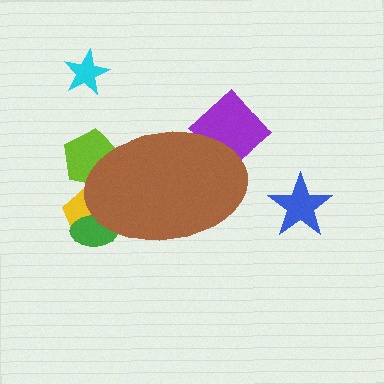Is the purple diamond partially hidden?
Yes, the purple diamond is partially hidden behind the brown ellipse.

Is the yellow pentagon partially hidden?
Yes, the yellow pentagon is partially hidden behind the brown ellipse.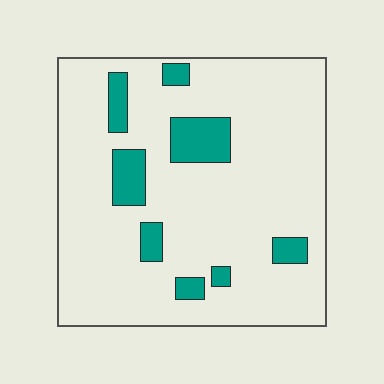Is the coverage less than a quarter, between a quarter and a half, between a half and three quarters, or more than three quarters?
Less than a quarter.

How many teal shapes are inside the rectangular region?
8.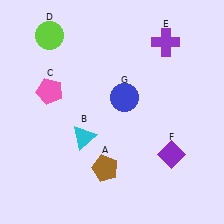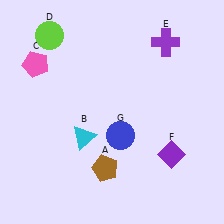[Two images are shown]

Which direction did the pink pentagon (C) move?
The pink pentagon (C) moved up.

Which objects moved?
The objects that moved are: the pink pentagon (C), the blue circle (G).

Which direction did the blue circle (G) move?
The blue circle (G) moved down.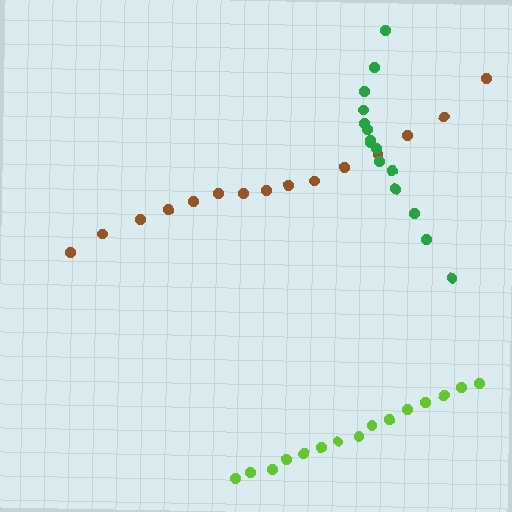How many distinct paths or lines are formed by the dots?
There are 3 distinct paths.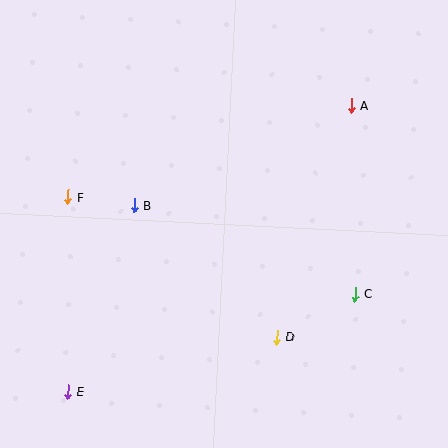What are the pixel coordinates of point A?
Point A is at (351, 105).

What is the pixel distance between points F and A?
The distance between F and A is 298 pixels.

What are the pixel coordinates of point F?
Point F is at (68, 197).